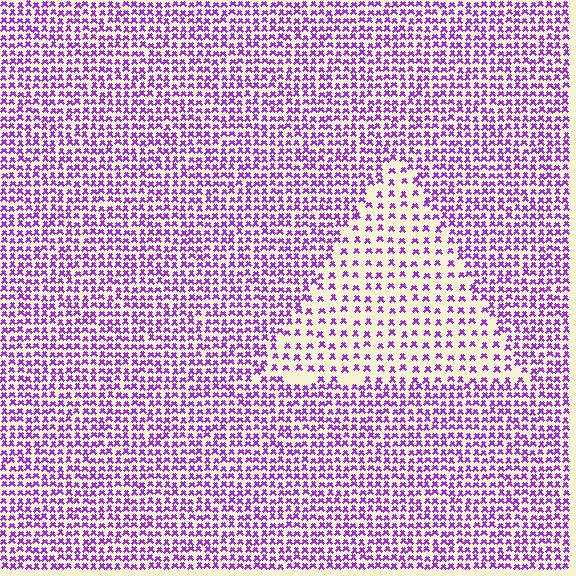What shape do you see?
I see a triangle.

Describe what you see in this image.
The image contains small purple elements arranged at two different densities. A triangle-shaped region is visible where the elements are less densely packed than the surrounding area.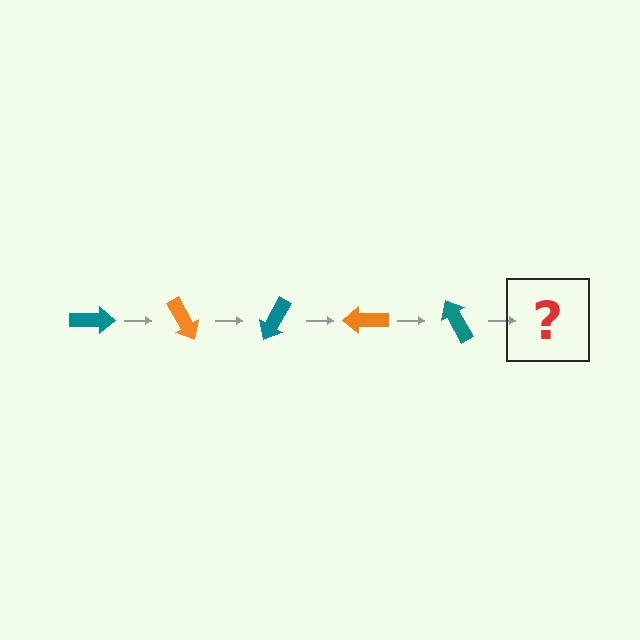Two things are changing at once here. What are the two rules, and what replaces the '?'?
The two rules are that it rotates 60 degrees each step and the color cycles through teal and orange. The '?' should be an orange arrow, rotated 300 degrees from the start.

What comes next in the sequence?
The next element should be an orange arrow, rotated 300 degrees from the start.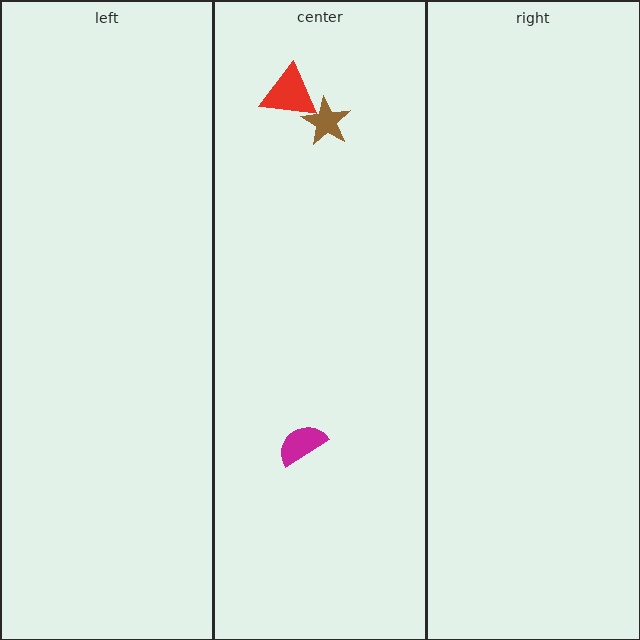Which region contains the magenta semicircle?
The center region.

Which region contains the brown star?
The center region.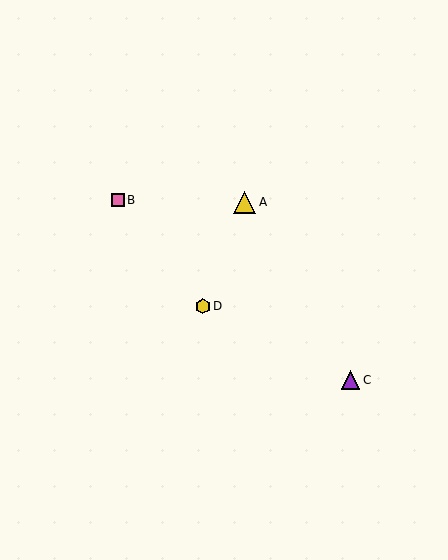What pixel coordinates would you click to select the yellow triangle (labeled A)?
Click at (245, 202) to select the yellow triangle A.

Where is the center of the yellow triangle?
The center of the yellow triangle is at (245, 202).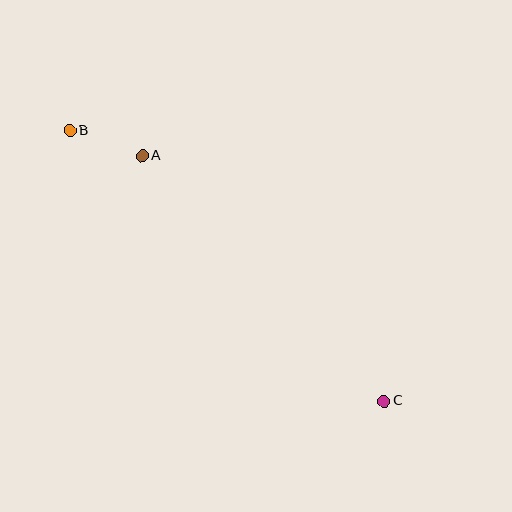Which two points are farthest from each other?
Points B and C are farthest from each other.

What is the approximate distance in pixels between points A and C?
The distance between A and C is approximately 345 pixels.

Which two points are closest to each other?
Points A and B are closest to each other.